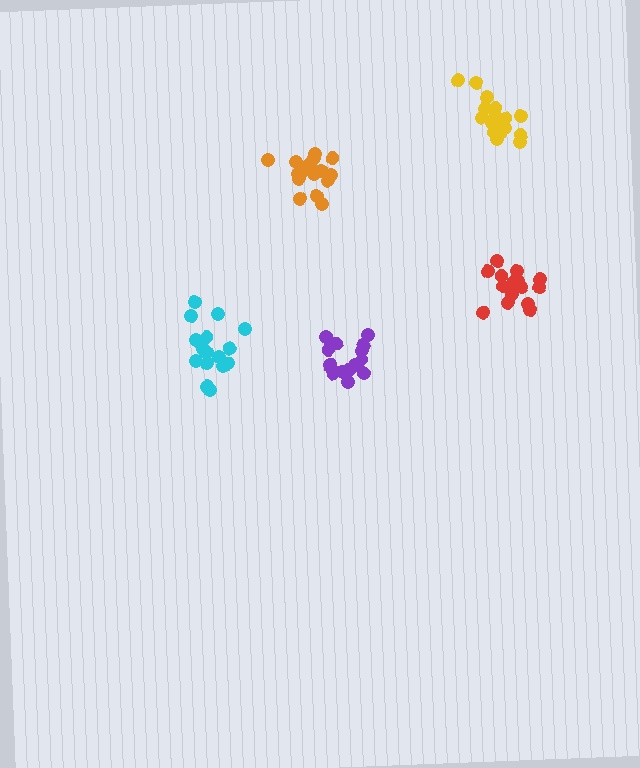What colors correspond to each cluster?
The clusters are colored: red, purple, yellow, orange, cyan.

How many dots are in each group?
Group 1: 16 dots, Group 2: 16 dots, Group 3: 17 dots, Group 4: 18 dots, Group 5: 18 dots (85 total).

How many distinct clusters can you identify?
There are 5 distinct clusters.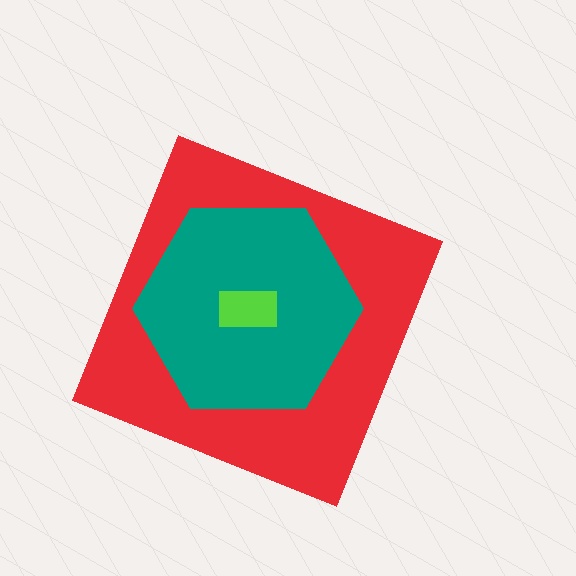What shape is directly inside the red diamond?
The teal hexagon.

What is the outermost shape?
The red diamond.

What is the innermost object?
The lime rectangle.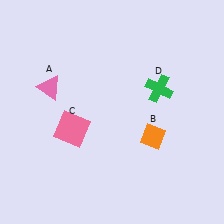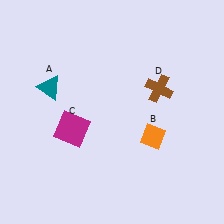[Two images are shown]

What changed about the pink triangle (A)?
In Image 1, A is pink. In Image 2, it changed to teal.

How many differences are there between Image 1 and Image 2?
There are 3 differences between the two images.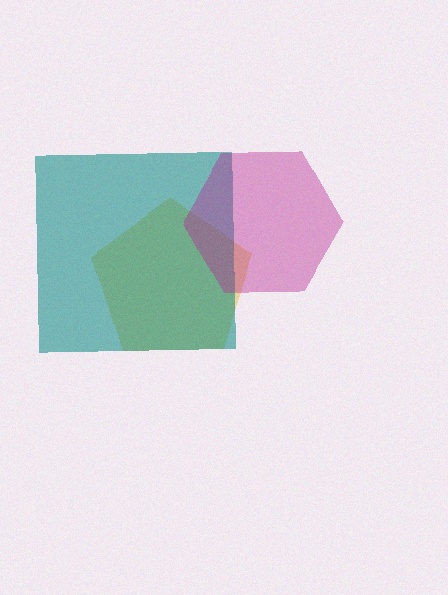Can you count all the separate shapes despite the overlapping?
Yes, there are 3 separate shapes.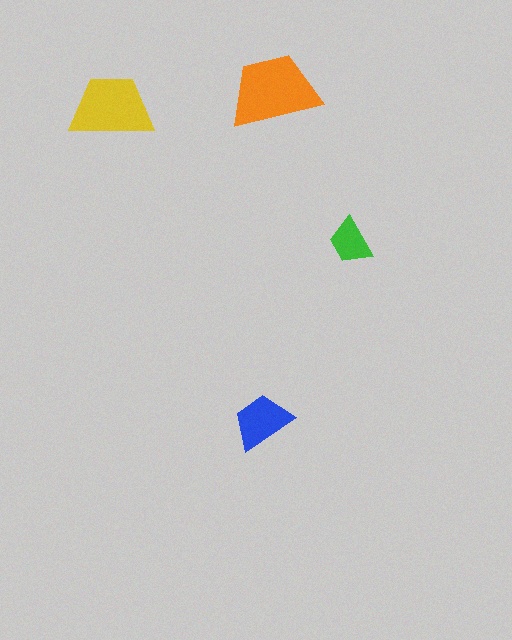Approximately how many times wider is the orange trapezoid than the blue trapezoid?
About 1.5 times wider.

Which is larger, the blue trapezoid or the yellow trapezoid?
The yellow one.